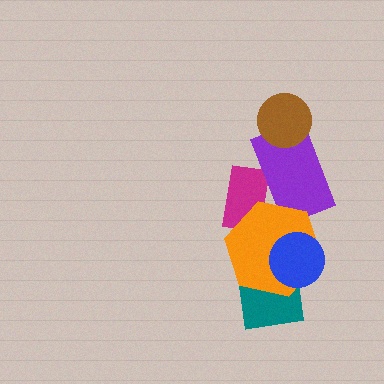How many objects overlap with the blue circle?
2 objects overlap with the blue circle.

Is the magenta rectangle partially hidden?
Yes, it is partially covered by another shape.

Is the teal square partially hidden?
Yes, it is partially covered by another shape.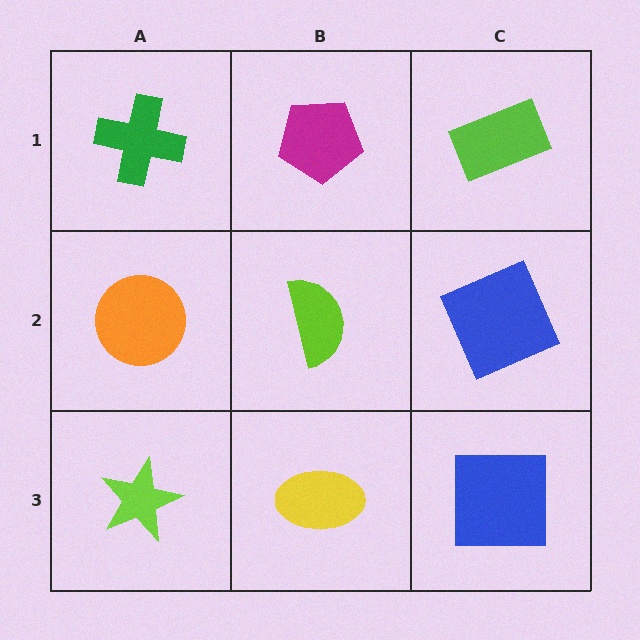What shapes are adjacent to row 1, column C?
A blue square (row 2, column C), a magenta pentagon (row 1, column B).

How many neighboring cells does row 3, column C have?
2.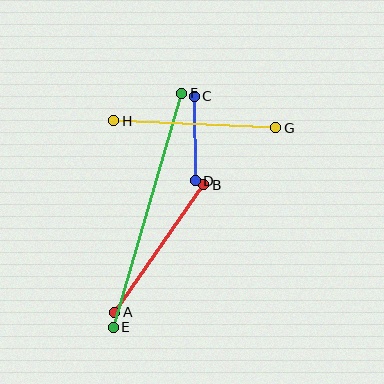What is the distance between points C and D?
The distance is approximately 84 pixels.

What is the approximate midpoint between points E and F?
The midpoint is at approximately (148, 210) pixels.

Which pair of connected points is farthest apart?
Points E and F are farthest apart.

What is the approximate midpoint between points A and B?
The midpoint is at approximately (159, 249) pixels.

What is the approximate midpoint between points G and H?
The midpoint is at approximately (195, 124) pixels.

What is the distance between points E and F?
The distance is approximately 244 pixels.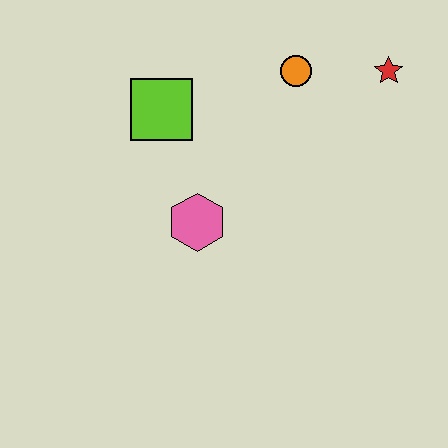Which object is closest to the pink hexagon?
The lime square is closest to the pink hexagon.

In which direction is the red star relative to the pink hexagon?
The red star is to the right of the pink hexagon.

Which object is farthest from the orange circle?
The pink hexagon is farthest from the orange circle.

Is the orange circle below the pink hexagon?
No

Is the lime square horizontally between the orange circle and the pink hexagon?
No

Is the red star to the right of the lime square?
Yes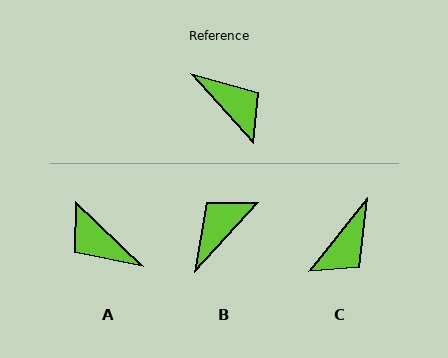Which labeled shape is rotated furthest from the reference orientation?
A, about 175 degrees away.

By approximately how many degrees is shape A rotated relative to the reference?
Approximately 175 degrees clockwise.